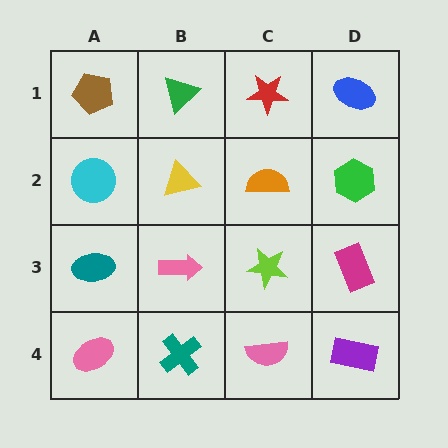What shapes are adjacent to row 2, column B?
A green triangle (row 1, column B), a pink arrow (row 3, column B), a cyan circle (row 2, column A), an orange semicircle (row 2, column C).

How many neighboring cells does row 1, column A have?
2.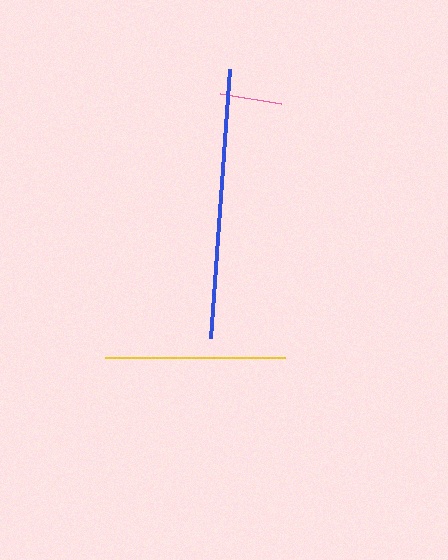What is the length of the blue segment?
The blue segment is approximately 270 pixels long.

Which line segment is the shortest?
The pink line is the shortest at approximately 62 pixels.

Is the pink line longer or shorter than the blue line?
The blue line is longer than the pink line.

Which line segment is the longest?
The blue line is the longest at approximately 270 pixels.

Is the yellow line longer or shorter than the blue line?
The blue line is longer than the yellow line.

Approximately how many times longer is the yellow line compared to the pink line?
The yellow line is approximately 2.9 times the length of the pink line.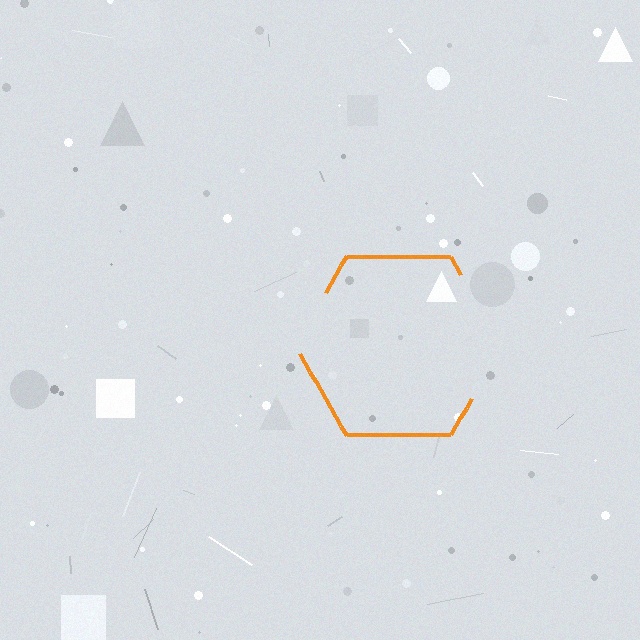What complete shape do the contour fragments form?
The contour fragments form a hexagon.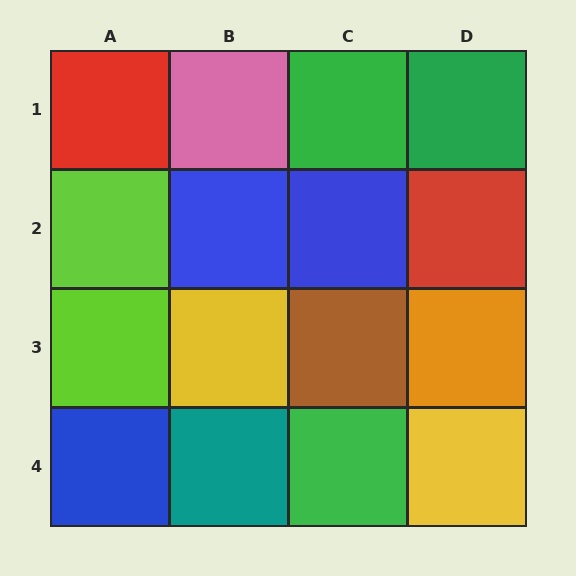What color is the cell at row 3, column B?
Yellow.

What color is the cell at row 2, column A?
Lime.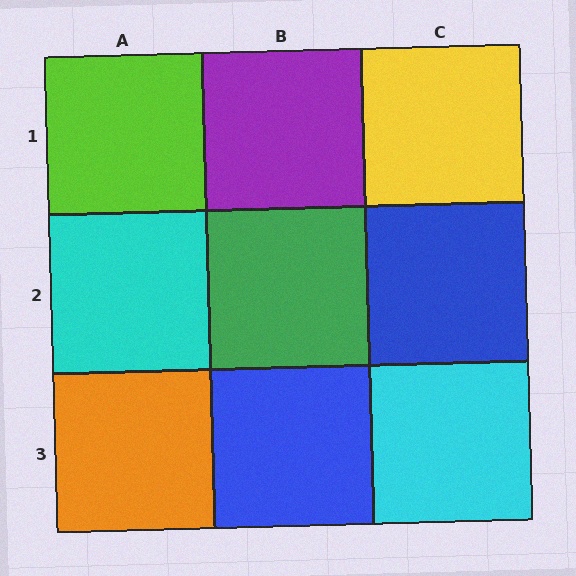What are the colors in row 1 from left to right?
Lime, purple, yellow.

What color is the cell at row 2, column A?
Cyan.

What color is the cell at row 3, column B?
Blue.